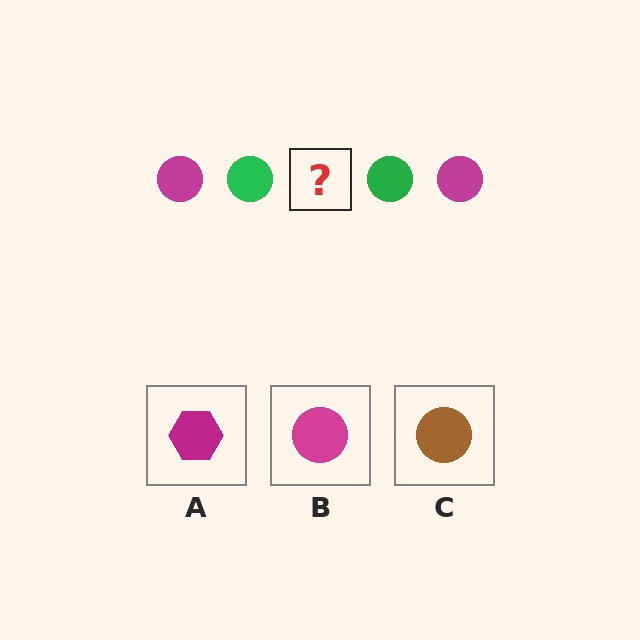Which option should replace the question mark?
Option B.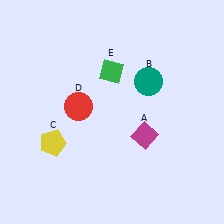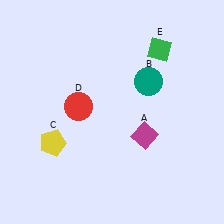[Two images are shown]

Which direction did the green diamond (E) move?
The green diamond (E) moved right.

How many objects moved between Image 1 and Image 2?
1 object moved between the two images.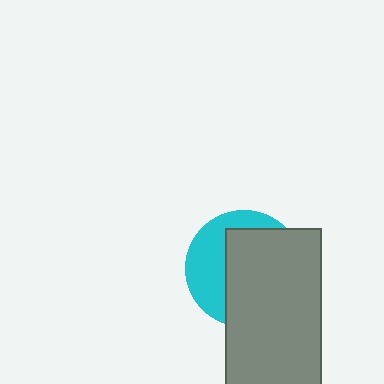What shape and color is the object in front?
The object in front is a gray rectangle.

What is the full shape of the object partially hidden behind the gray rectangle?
The partially hidden object is a cyan circle.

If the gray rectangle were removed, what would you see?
You would see the complete cyan circle.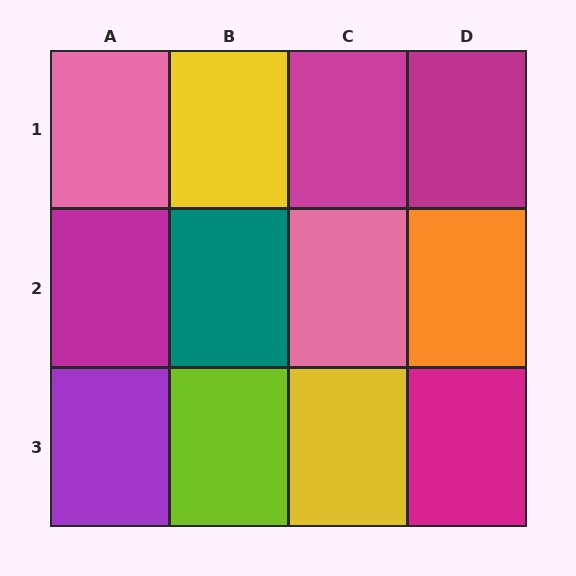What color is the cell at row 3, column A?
Purple.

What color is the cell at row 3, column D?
Magenta.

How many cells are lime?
1 cell is lime.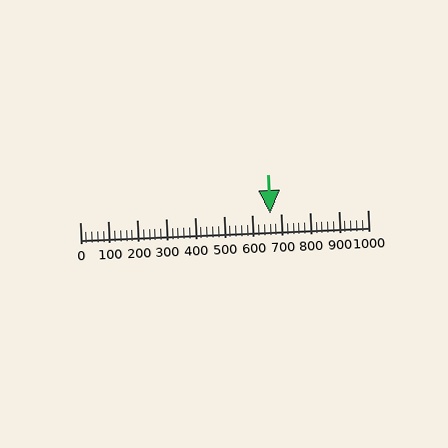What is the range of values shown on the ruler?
The ruler shows values from 0 to 1000.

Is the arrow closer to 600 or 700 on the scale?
The arrow is closer to 700.